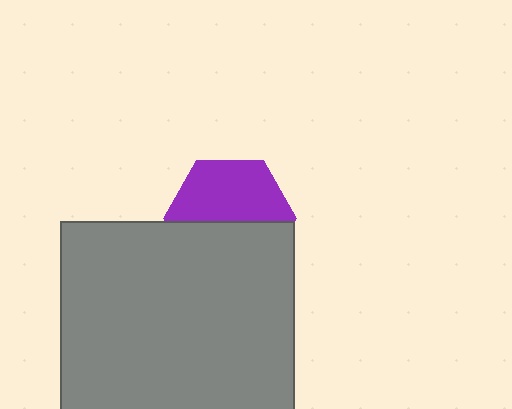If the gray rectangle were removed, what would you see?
You would see the complete purple hexagon.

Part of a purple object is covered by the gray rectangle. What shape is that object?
It is a hexagon.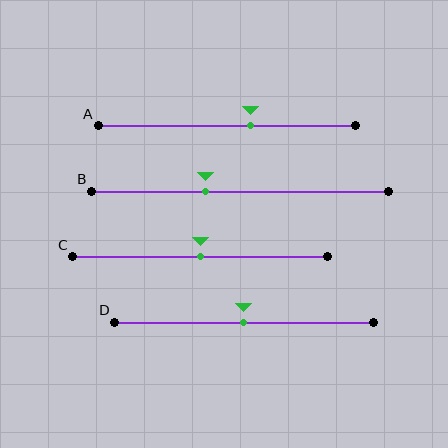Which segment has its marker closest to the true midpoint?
Segment C has its marker closest to the true midpoint.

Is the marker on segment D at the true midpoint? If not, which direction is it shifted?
Yes, the marker on segment D is at the true midpoint.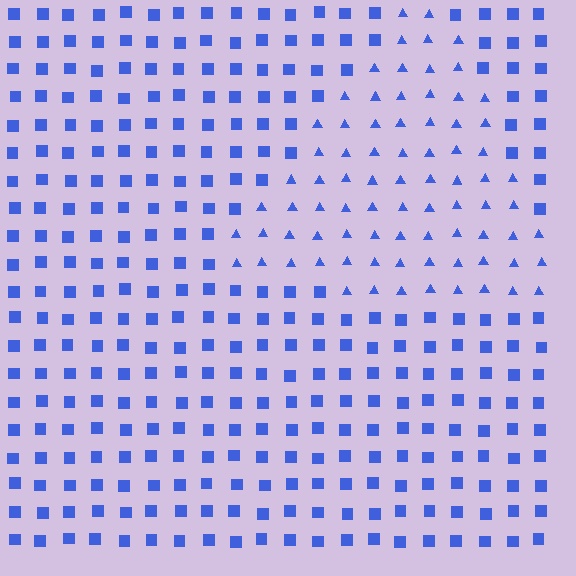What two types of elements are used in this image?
The image uses triangles inside the triangle region and squares outside it.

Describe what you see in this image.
The image is filled with small blue elements arranged in a uniform grid. A triangle-shaped region contains triangles, while the surrounding area contains squares. The boundary is defined purely by the change in element shape.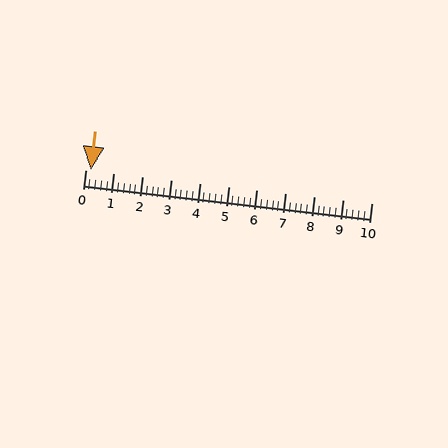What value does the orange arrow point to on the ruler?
The orange arrow points to approximately 0.2.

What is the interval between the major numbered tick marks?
The major tick marks are spaced 1 units apart.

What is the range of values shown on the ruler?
The ruler shows values from 0 to 10.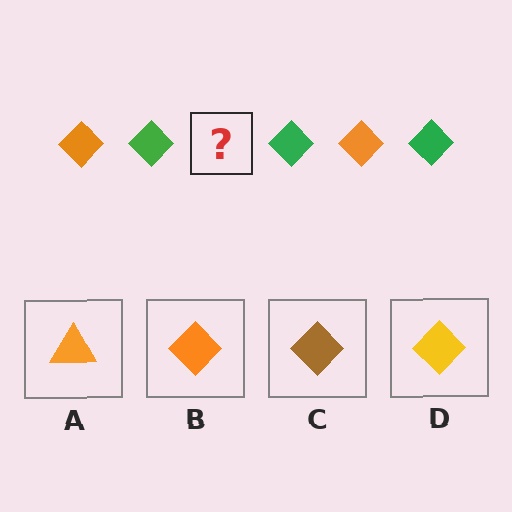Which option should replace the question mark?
Option B.